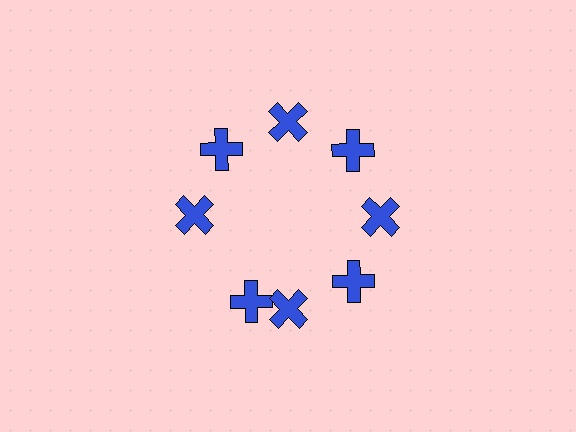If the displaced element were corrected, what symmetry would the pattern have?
It would have 8-fold rotational symmetry — the pattern would map onto itself every 45 degrees.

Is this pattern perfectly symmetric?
No. The 8 blue crosses are arranged in a ring, but one element near the 8 o'clock position is rotated out of alignment along the ring, breaking the 8-fold rotational symmetry.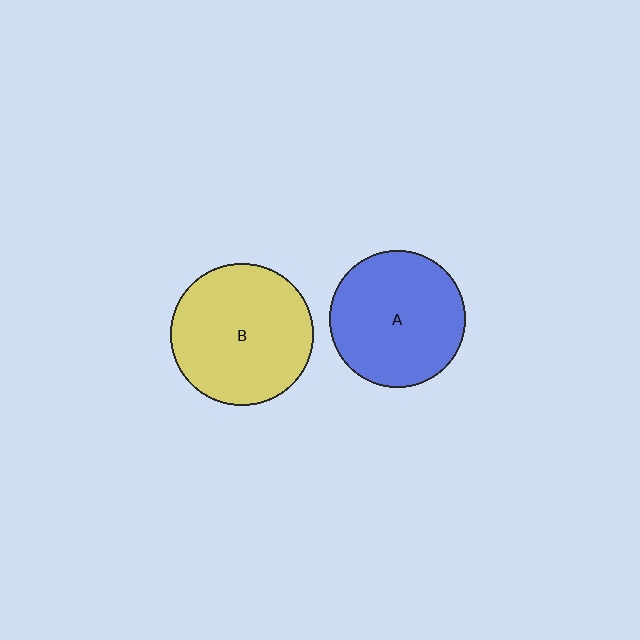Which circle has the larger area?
Circle B (yellow).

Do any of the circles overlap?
No, none of the circles overlap.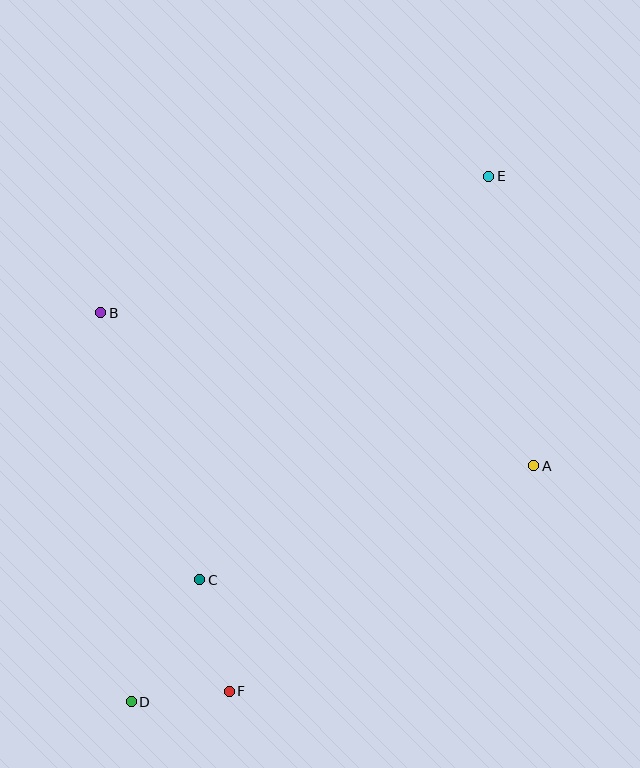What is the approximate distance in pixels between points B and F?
The distance between B and F is approximately 400 pixels.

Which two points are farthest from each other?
Points D and E are farthest from each other.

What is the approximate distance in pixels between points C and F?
The distance between C and F is approximately 115 pixels.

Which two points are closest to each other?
Points D and F are closest to each other.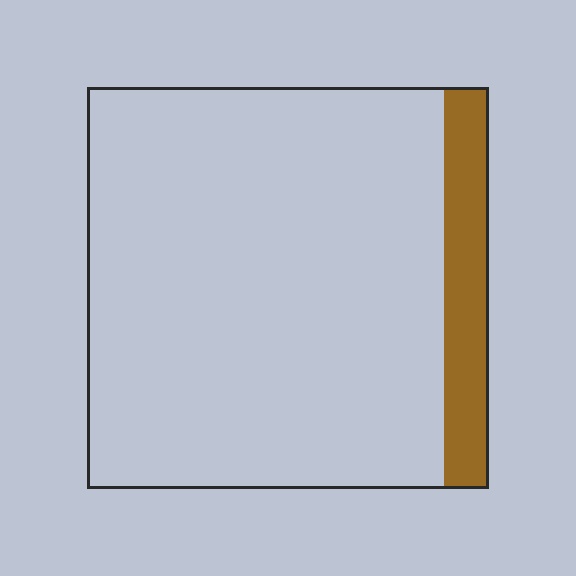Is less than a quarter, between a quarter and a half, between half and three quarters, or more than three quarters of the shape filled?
Less than a quarter.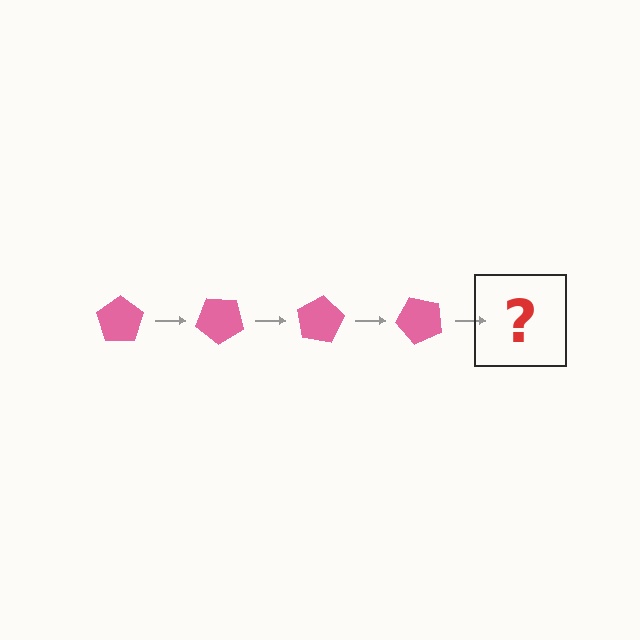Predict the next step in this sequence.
The next step is a pink pentagon rotated 160 degrees.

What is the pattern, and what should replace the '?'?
The pattern is that the pentagon rotates 40 degrees each step. The '?' should be a pink pentagon rotated 160 degrees.